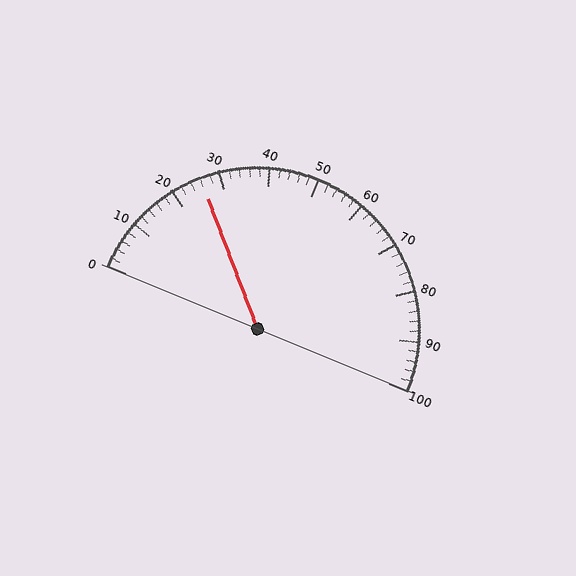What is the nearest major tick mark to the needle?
The nearest major tick mark is 30.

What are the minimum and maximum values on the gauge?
The gauge ranges from 0 to 100.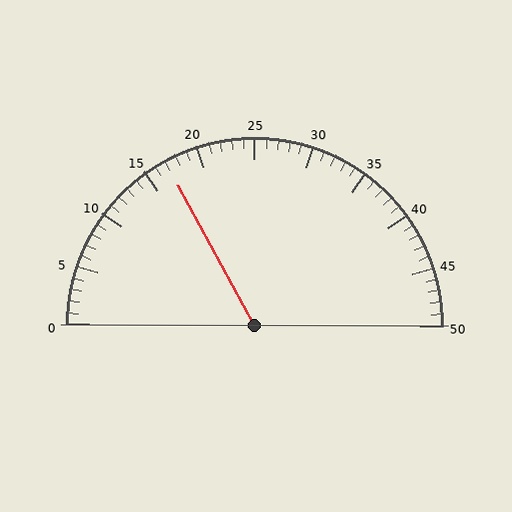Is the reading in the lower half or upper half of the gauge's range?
The reading is in the lower half of the range (0 to 50).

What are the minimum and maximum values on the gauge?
The gauge ranges from 0 to 50.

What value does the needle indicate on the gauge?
The needle indicates approximately 17.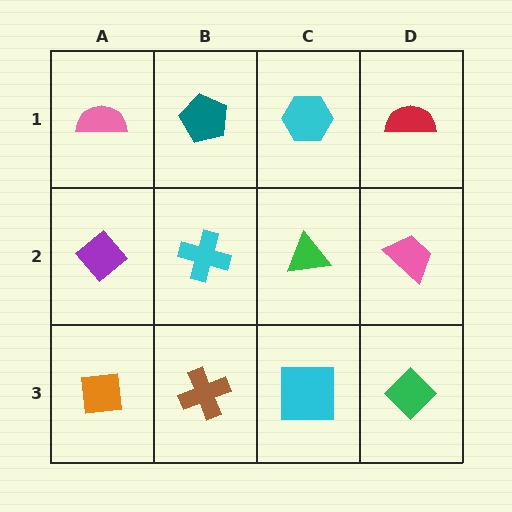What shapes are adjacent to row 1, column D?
A pink trapezoid (row 2, column D), a cyan hexagon (row 1, column C).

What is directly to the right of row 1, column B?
A cyan hexagon.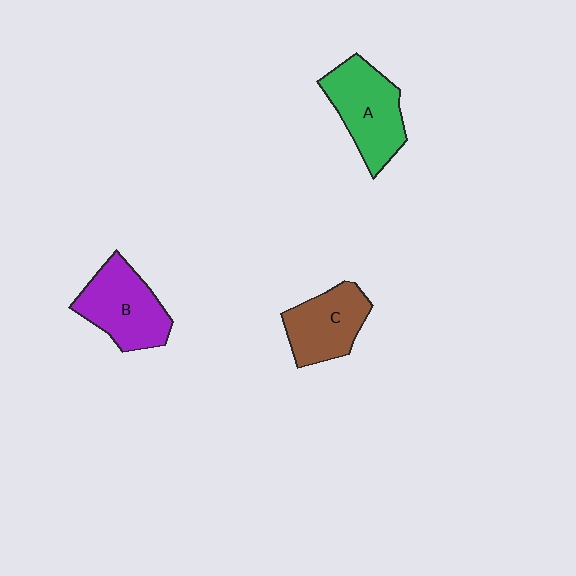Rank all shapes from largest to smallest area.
From largest to smallest: A (green), B (purple), C (brown).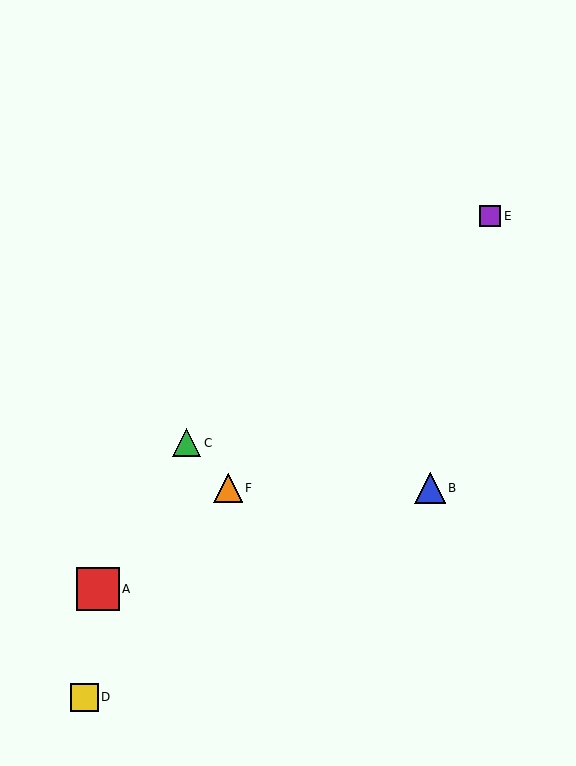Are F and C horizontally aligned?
No, F is at y≈488 and C is at y≈443.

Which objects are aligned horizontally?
Objects B, F are aligned horizontally.